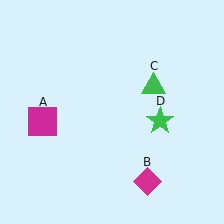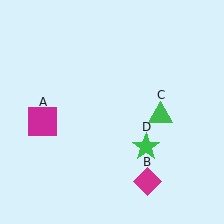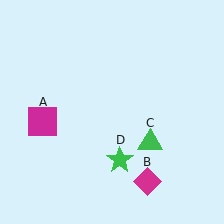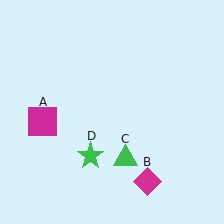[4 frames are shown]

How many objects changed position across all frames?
2 objects changed position: green triangle (object C), green star (object D).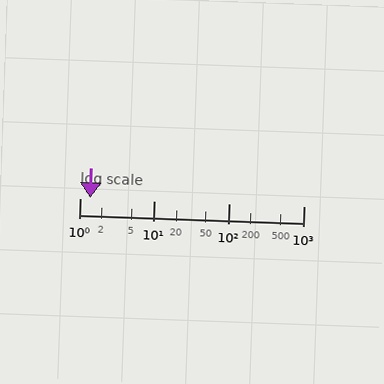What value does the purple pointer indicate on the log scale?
The pointer indicates approximately 1.4.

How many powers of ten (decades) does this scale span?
The scale spans 3 decades, from 1 to 1000.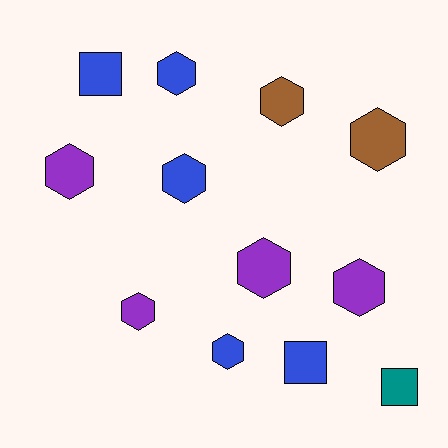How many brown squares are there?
There are no brown squares.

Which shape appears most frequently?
Hexagon, with 9 objects.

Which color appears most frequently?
Blue, with 5 objects.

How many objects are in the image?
There are 12 objects.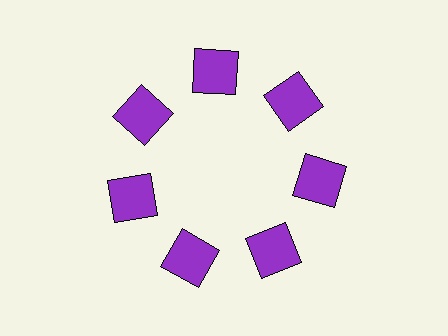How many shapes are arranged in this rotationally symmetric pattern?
There are 7 shapes, arranged in 7 groups of 1.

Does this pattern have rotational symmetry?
Yes, this pattern has 7-fold rotational symmetry. It looks the same after rotating 51 degrees around the center.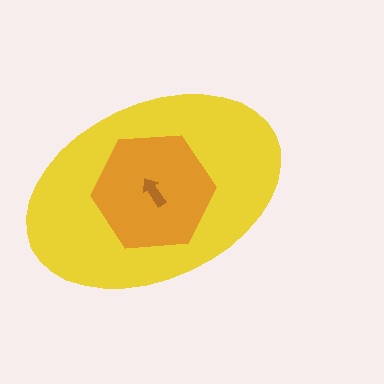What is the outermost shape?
The yellow ellipse.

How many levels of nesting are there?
3.